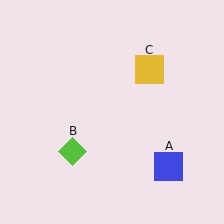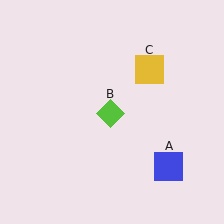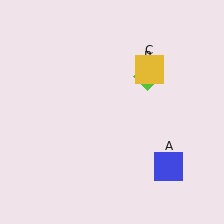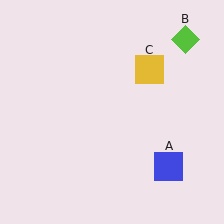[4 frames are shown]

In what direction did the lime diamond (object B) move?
The lime diamond (object B) moved up and to the right.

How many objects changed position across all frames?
1 object changed position: lime diamond (object B).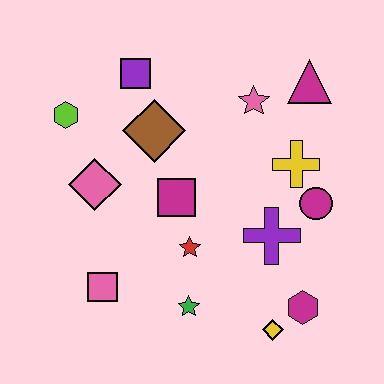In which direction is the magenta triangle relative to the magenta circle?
The magenta triangle is above the magenta circle.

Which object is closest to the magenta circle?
The yellow cross is closest to the magenta circle.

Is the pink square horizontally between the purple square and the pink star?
No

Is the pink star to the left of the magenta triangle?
Yes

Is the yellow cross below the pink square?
No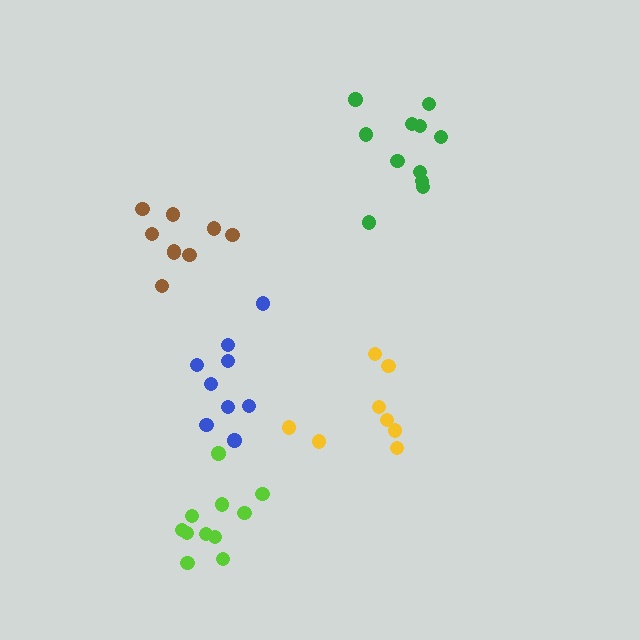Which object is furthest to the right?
The green cluster is rightmost.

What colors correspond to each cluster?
The clusters are colored: brown, yellow, green, lime, blue.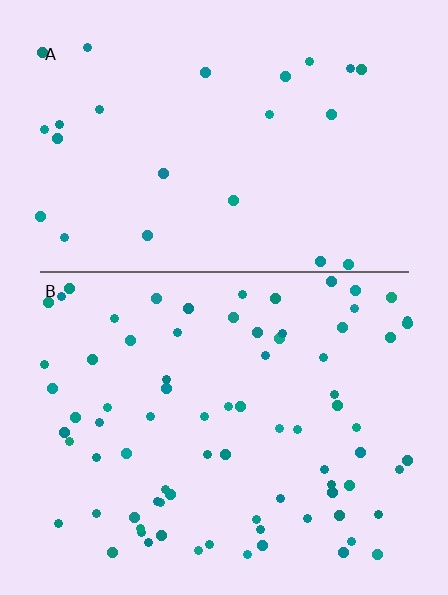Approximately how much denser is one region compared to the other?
Approximately 3.2× — region B over region A.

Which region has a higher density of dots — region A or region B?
B (the bottom).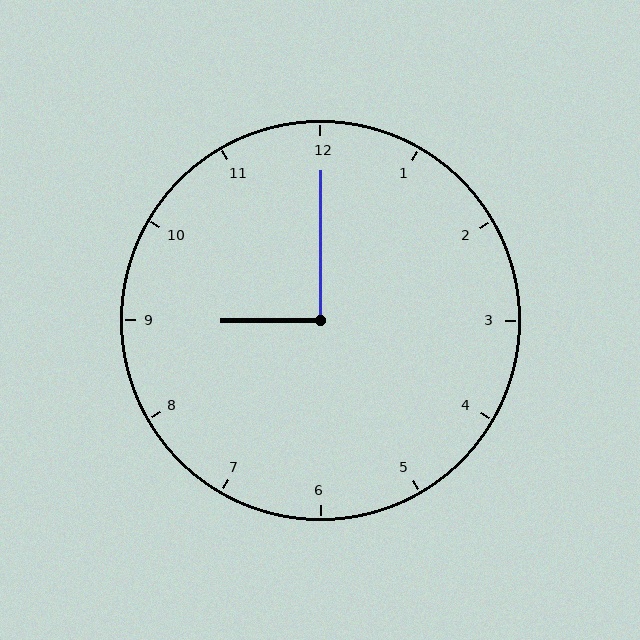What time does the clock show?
9:00.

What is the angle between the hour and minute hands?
Approximately 90 degrees.